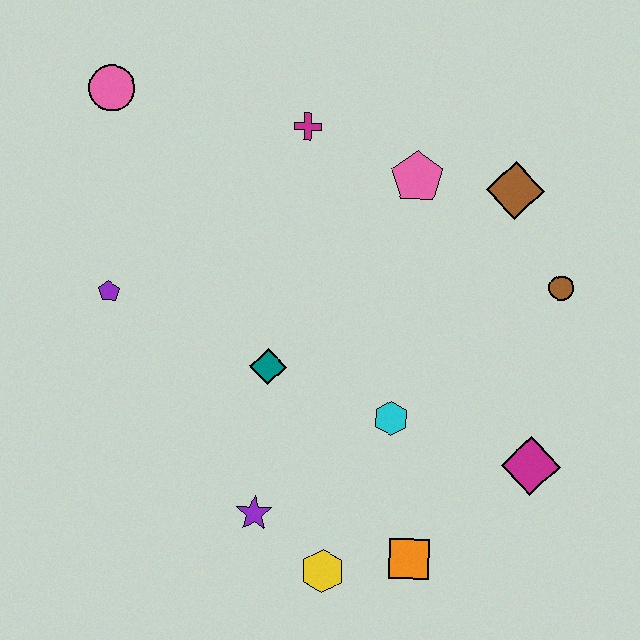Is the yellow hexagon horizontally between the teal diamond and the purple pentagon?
No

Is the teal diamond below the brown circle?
Yes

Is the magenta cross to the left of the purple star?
No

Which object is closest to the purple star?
The yellow hexagon is closest to the purple star.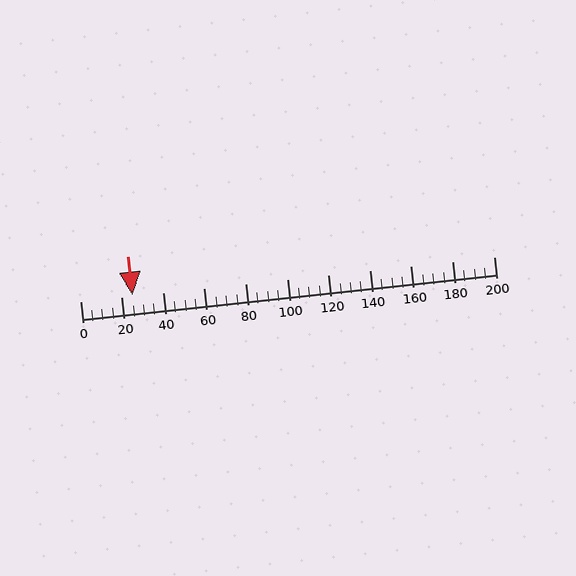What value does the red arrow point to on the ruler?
The red arrow points to approximately 25.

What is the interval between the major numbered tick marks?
The major tick marks are spaced 20 units apart.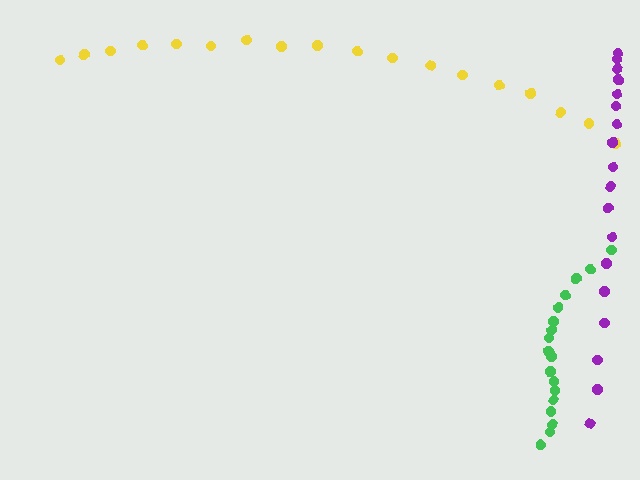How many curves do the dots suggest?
There are 3 distinct paths.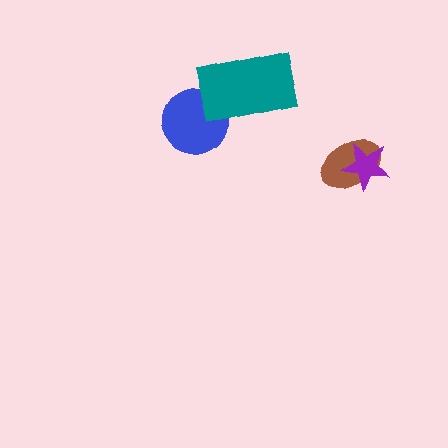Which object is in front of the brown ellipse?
The purple star is in front of the brown ellipse.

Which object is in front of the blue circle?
The teal rectangle is in front of the blue circle.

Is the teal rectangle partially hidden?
No, no other shape covers it.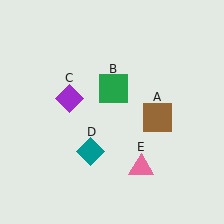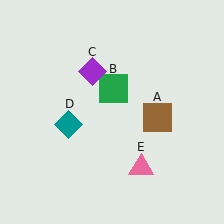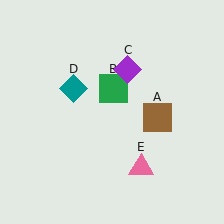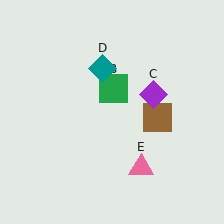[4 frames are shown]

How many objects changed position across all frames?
2 objects changed position: purple diamond (object C), teal diamond (object D).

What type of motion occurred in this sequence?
The purple diamond (object C), teal diamond (object D) rotated clockwise around the center of the scene.